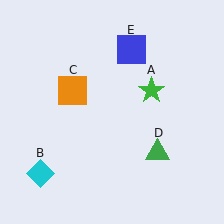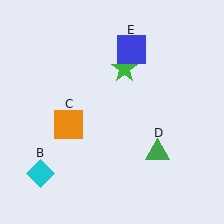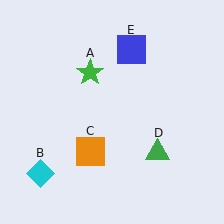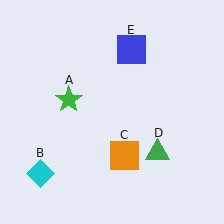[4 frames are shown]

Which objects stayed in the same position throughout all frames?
Cyan diamond (object B) and green triangle (object D) and blue square (object E) remained stationary.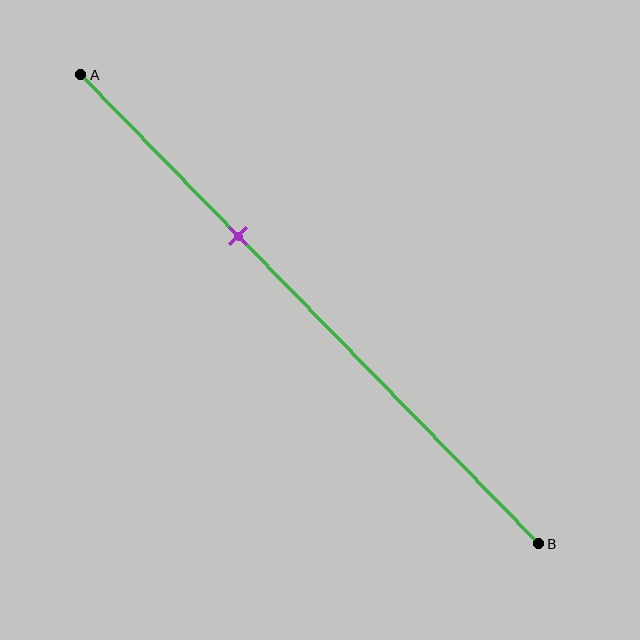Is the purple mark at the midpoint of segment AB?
No, the mark is at about 35% from A, not at the 50% midpoint.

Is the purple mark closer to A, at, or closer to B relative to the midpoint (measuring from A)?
The purple mark is closer to point A than the midpoint of segment AB.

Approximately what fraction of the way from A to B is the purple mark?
The purple mark is approximately 35% of the way from A to B.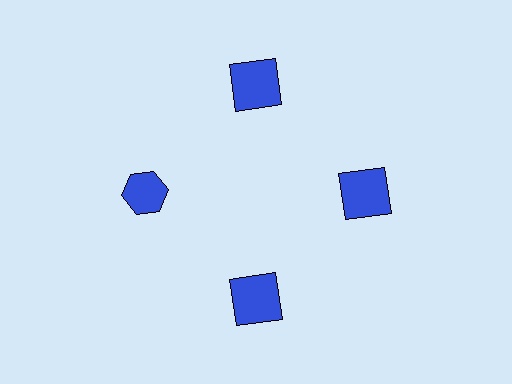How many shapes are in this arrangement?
There are 4 shapes arranged in a ring pattern.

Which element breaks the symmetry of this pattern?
The blue hexagon at roughly the 9 o'clock position breaks the symmetry. All other shapes are blue squares.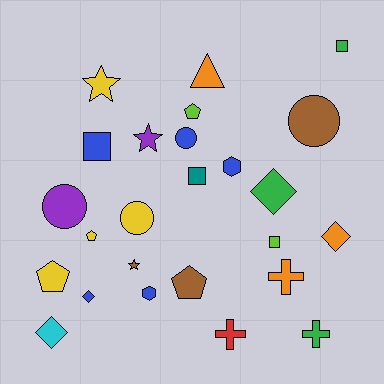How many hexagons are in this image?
There are 2 hexagons.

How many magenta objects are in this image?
There are no magenta objects.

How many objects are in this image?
There are 25 objects.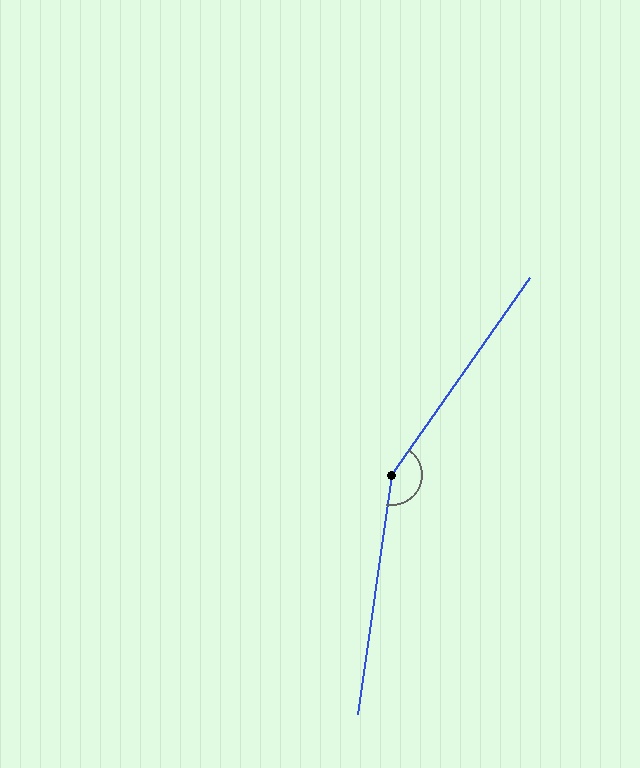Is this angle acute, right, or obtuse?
It is obtuse.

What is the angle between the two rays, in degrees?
Approximately 153 degrees.